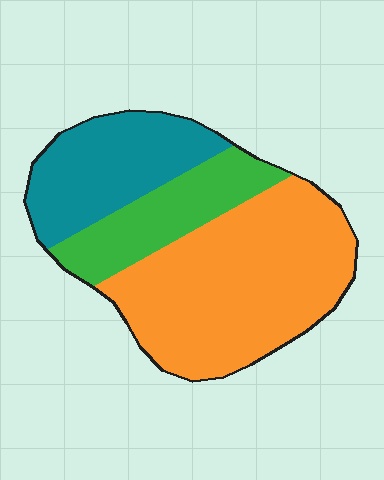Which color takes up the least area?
Green, at roughly 20%.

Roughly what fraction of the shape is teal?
Teal covers roughly 25% of the shape.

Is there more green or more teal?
Teal.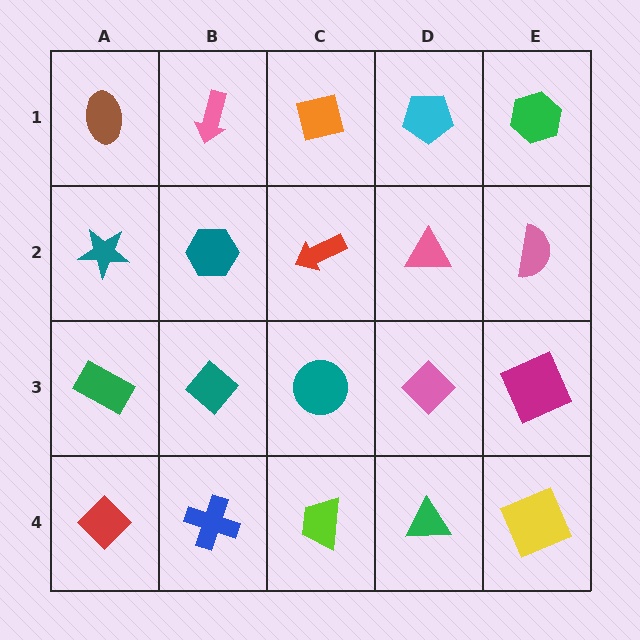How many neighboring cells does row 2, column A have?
3.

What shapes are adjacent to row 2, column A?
A brown ellipse (row 1, column A), a green rectangle (row 3, column A), a teal hexagon (row 2, column B).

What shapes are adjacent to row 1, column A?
A teal star (row 2, column A), a pink arrow (row 1, column B).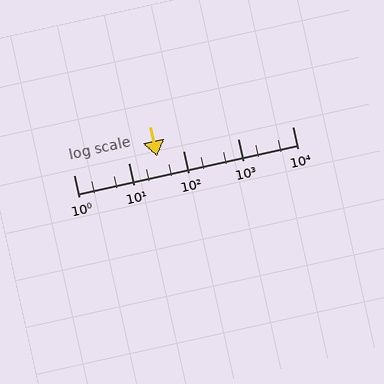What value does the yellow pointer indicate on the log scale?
The pointer indicates approximately 34.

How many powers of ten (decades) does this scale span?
The scale spans 4 decades, from 1 to 10000.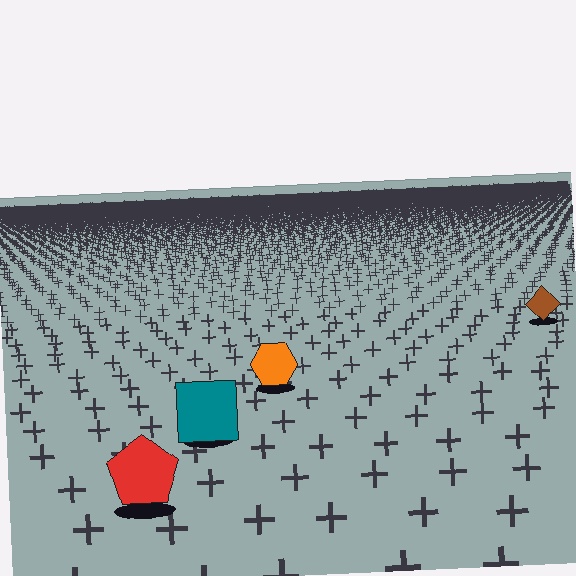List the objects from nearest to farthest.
From nearest to farthest: the red pentagon, the teal square, the orange hexagon, the brown diamond.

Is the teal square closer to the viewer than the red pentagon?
No. The red pentagon is closer — you can tell from the texture gradient: the ground texture is coarser near it.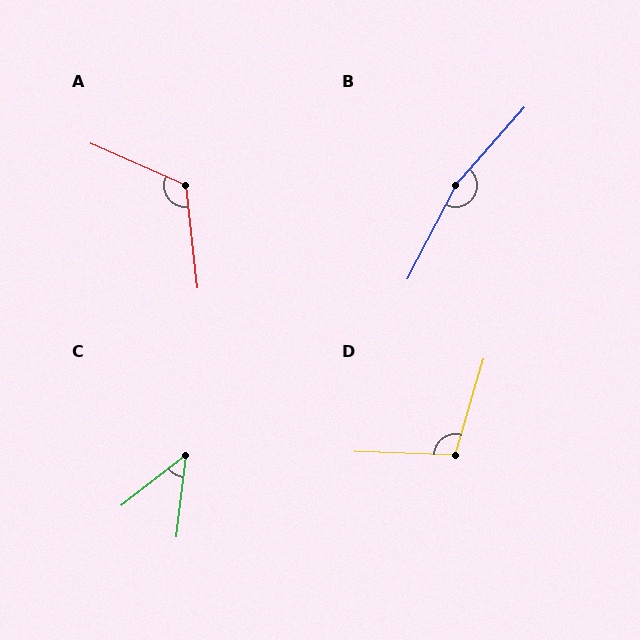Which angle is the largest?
B, at approximately 166 degrees.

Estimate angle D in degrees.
Approximately 104 degrees.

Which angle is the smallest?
C, at approximately 45 degrees.